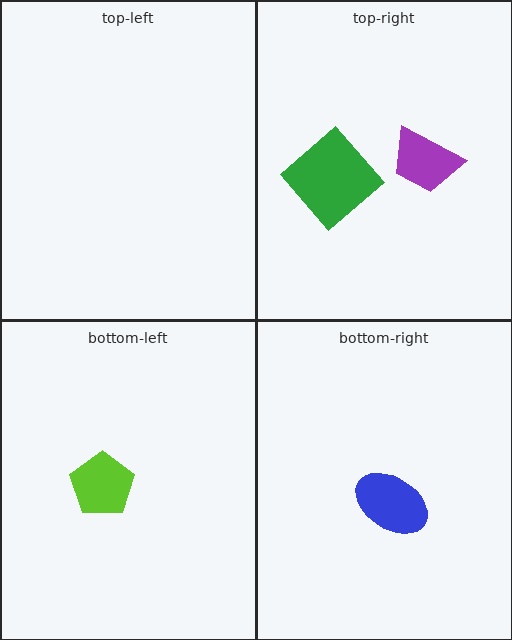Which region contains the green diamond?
The top-right region.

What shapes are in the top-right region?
The green diamond, the purple trapezoid.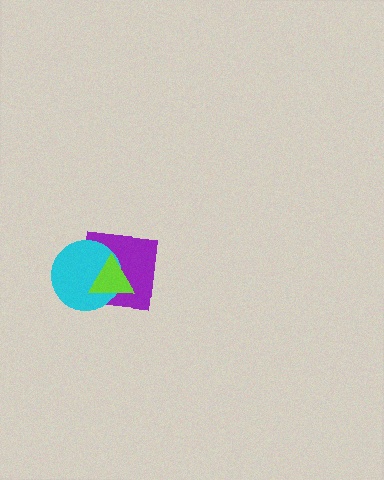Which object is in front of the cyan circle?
The lime triangle is in front of the cyan circle.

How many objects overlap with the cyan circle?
2 objects overlap with the cyan circle.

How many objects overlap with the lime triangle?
2 objects overlap with the lime triangle.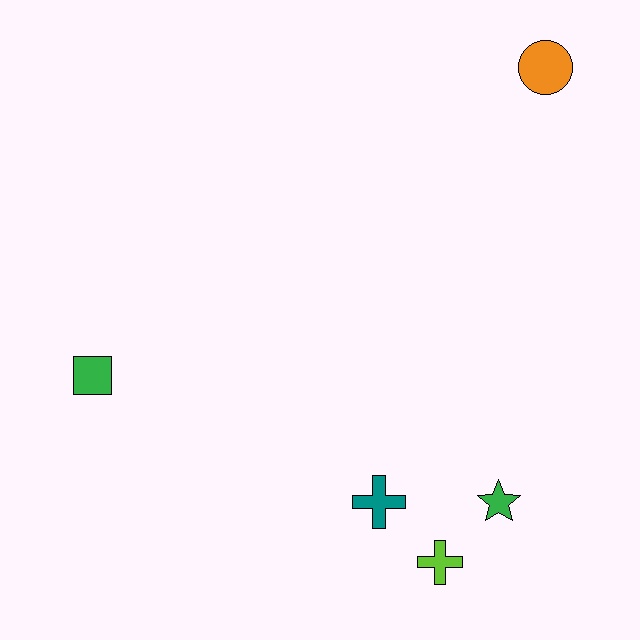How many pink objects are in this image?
There are no pink objects.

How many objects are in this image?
There are 5 objects.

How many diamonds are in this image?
There are no diamonds.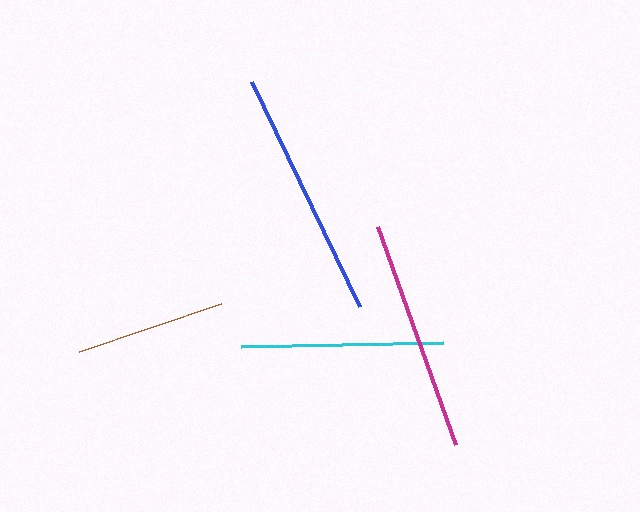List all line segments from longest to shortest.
From longest to shortest: blue, magenta, cyan, brown.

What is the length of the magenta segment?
The magenta segment is approximately 231 pixels long.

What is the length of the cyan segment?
The cyan segment is approximately 202 pixels long.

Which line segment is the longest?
The blue line is the longest at approximately 249 pixels.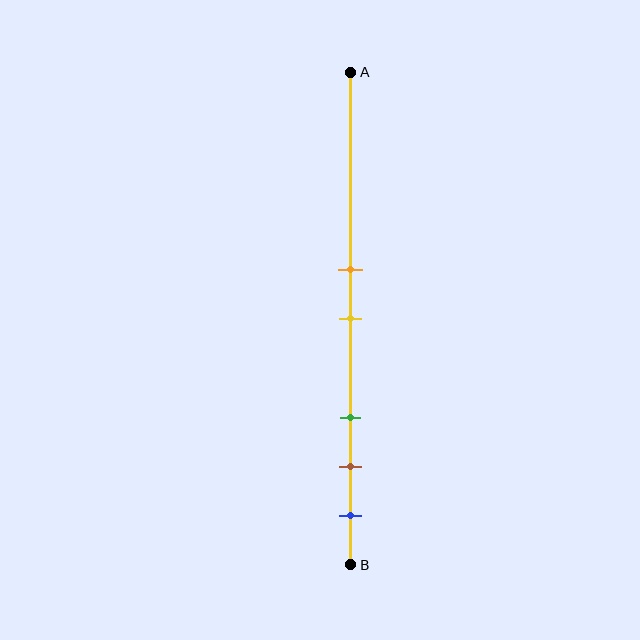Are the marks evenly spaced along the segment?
No, the marks are not evenly spaced.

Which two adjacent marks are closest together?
The orange and yellow marks are the closest adjacent pair.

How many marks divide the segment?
There are 5 marks dividing the segment.